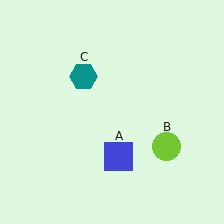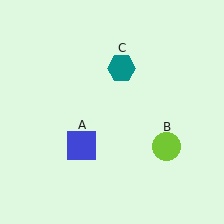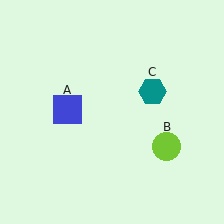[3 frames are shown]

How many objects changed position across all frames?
2 objects changed position: blue square (object A), teal hexagon (object C).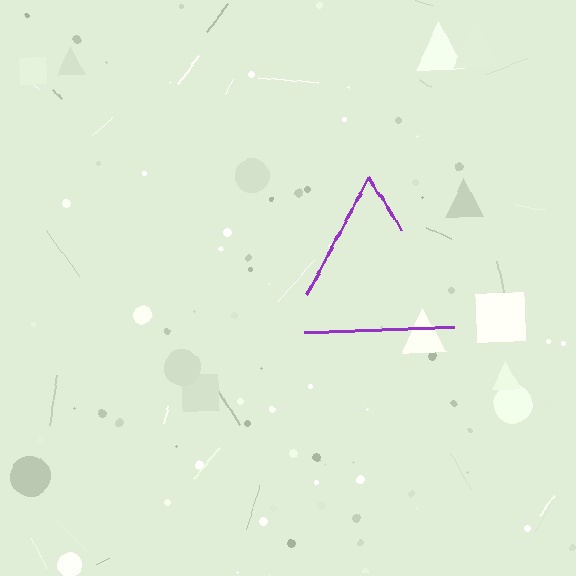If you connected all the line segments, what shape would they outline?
They would outline a triangle.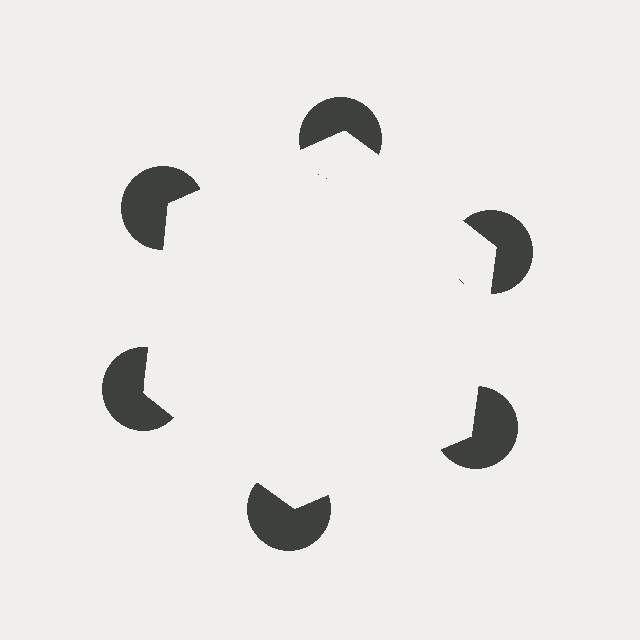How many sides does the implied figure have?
6 sides.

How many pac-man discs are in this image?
There are 6 — one at each vertex of the illusory hexagon.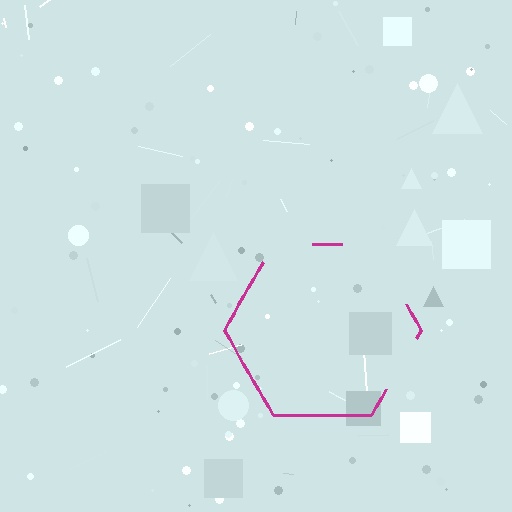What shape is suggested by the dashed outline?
The dashed outline suggests a hexagon.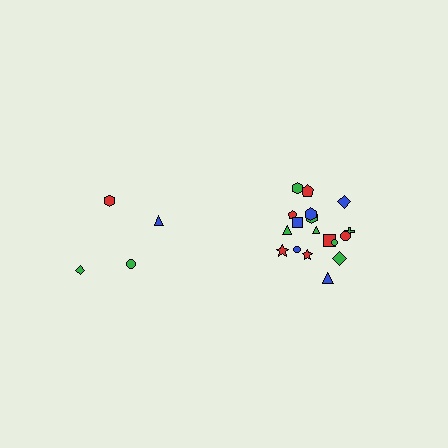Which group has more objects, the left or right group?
The right group.